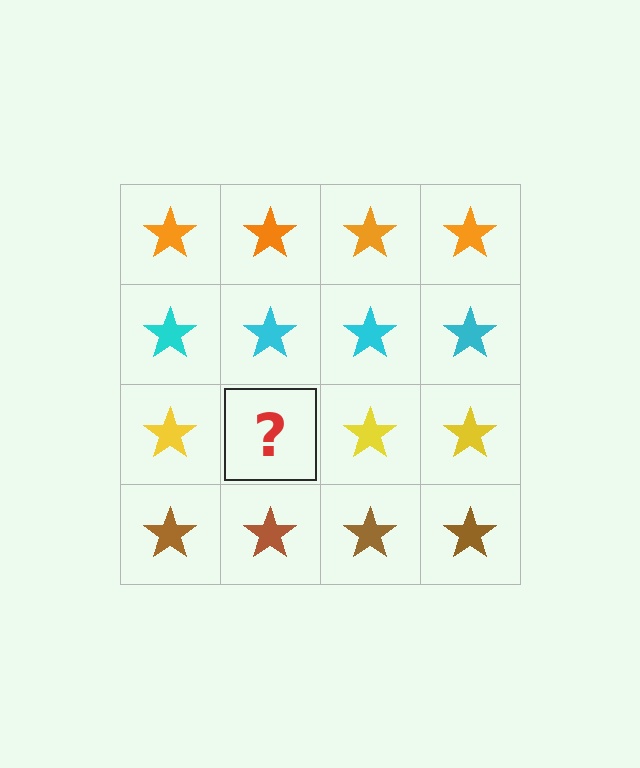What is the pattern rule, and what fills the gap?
The rule is that each row has a consistent color. The gap should be filled with a yellow star.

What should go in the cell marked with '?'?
The missing cell should contain a yellow star.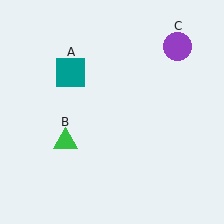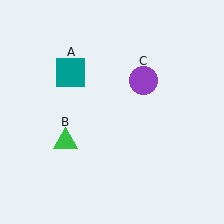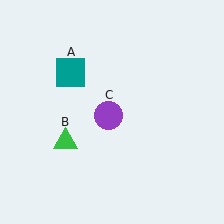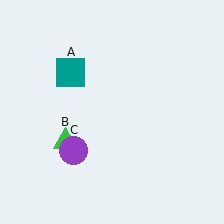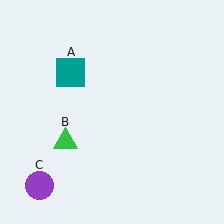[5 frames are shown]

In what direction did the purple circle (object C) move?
The purple circle (object C) moved down and to the left.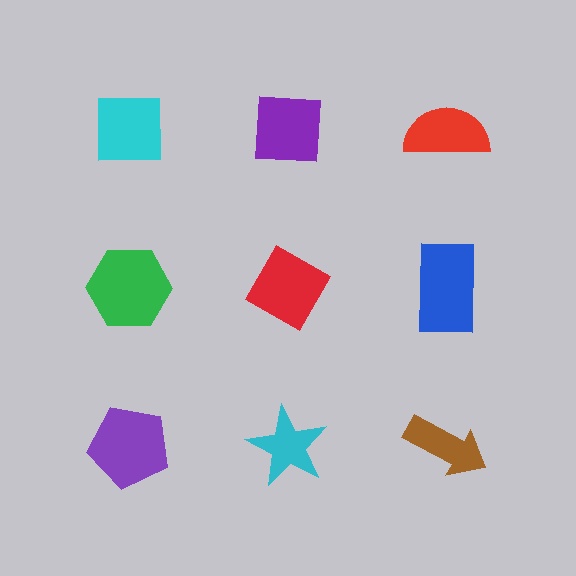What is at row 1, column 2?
A purple square.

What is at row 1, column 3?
A red semicircle.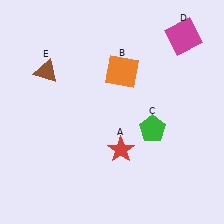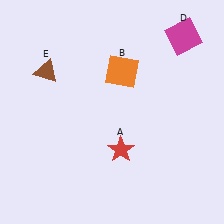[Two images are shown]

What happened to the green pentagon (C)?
The green pentagon (C) was removed in Image 2. It was in the bottom-right area of Image 1.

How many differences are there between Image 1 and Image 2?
There is 1 difference between the two images.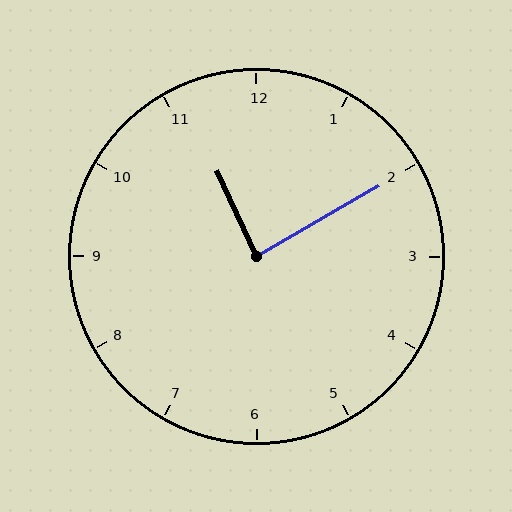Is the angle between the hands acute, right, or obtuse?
It is right.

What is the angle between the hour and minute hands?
Approximately 85 degrees.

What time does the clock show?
11:10.